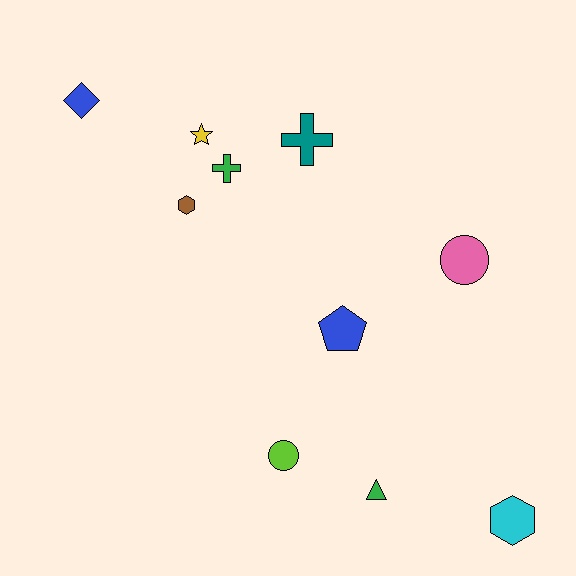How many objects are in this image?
There are 10 objects.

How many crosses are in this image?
There are 2 crosses.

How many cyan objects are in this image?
There is 1 cyan object.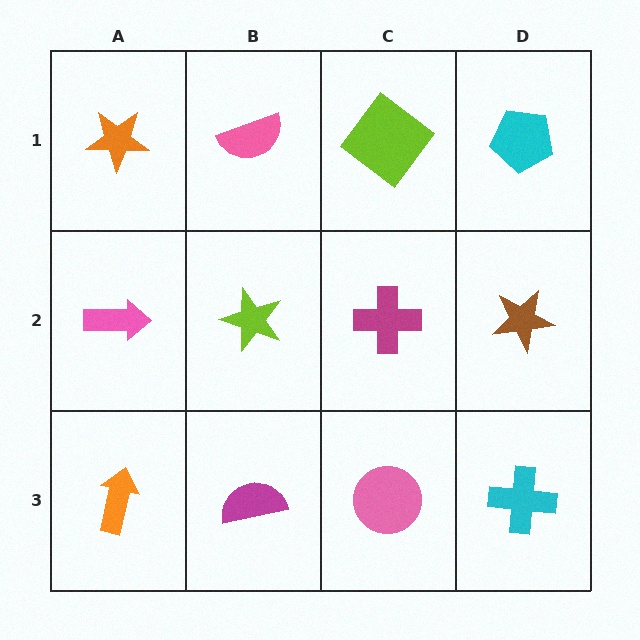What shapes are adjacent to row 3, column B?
A lime star (row 2, column B), an orange arrow (row 3, column A), a pink circle (row 3, column C).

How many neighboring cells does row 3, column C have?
3.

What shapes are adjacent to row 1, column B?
A lime star (row 2, column B), an orange star (row 1, column A), a lime diamond (row 1, column C).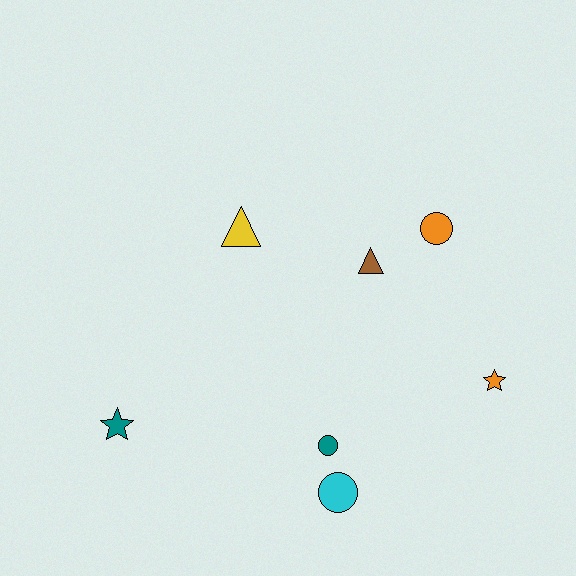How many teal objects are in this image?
There are 2 teal objects.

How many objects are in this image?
There are 7 objects.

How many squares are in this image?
There are no squares.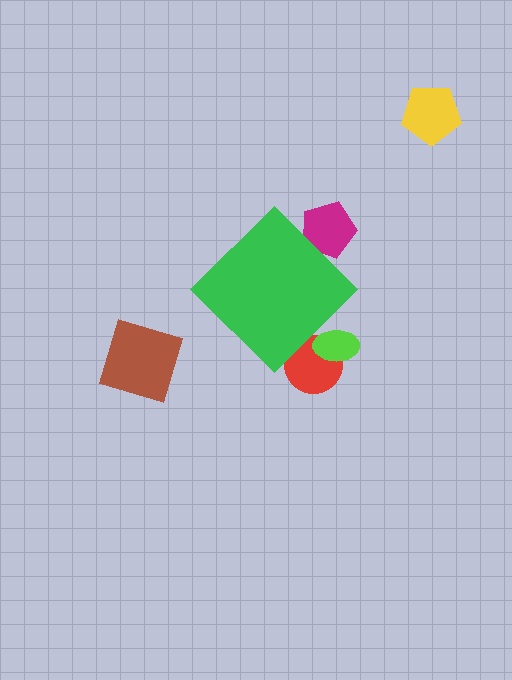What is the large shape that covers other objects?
A green diamond.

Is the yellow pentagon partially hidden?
No, the yellow pentagon is fully visible.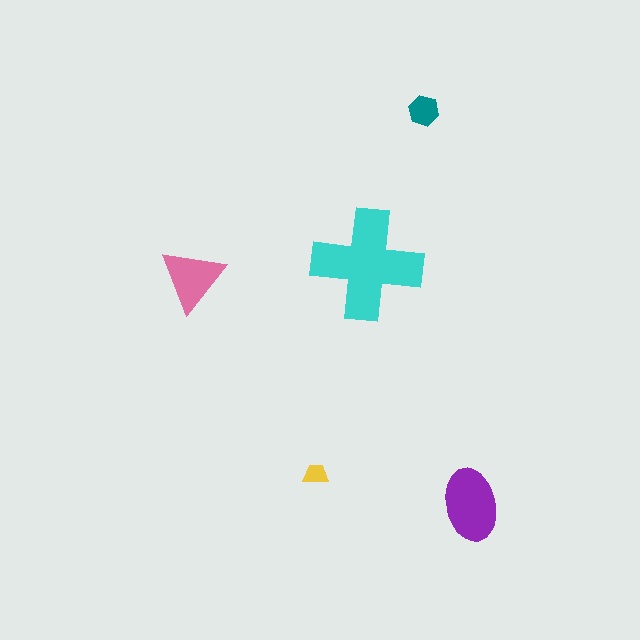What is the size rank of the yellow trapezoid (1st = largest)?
5th.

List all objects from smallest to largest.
The yellow trapezoid, the teal hexagon, the pink triangle, the purple ellipse, the cyan cross.